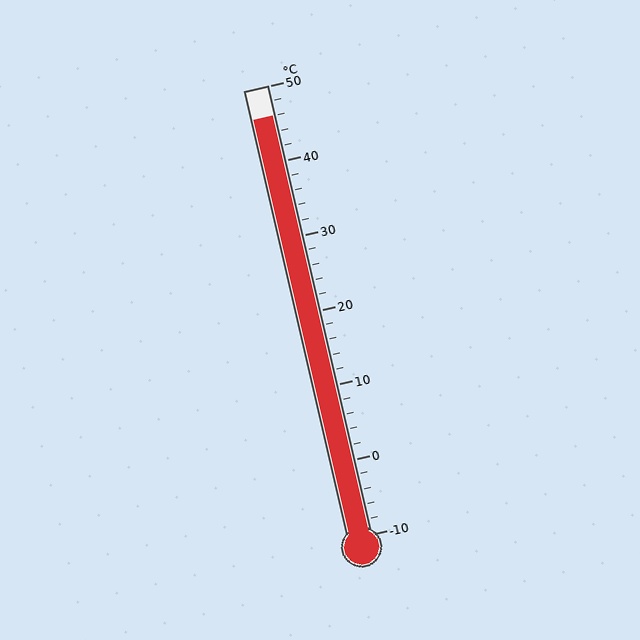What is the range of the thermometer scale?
The thermometer scale ranges from -10°C to 50°C.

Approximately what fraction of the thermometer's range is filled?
The thermometer is filled to approximately 95% of its range.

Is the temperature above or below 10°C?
The temperature is above 10°C.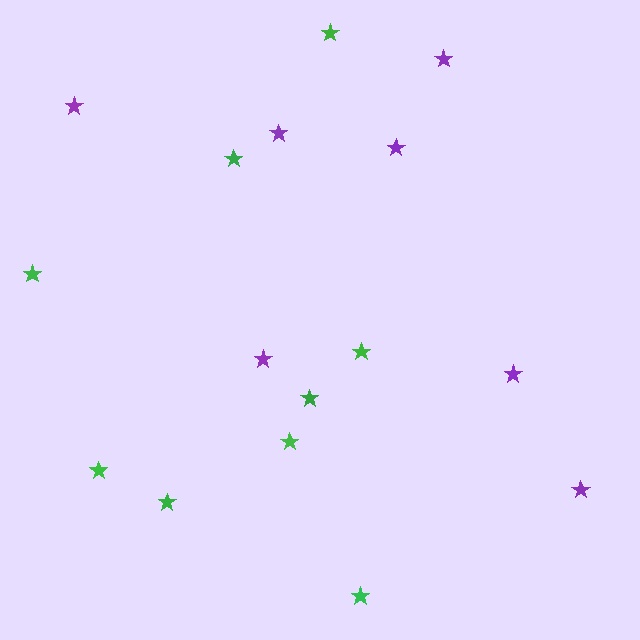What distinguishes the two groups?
There are 2 groups: one group of purple stars (7) and one group of green stars (9).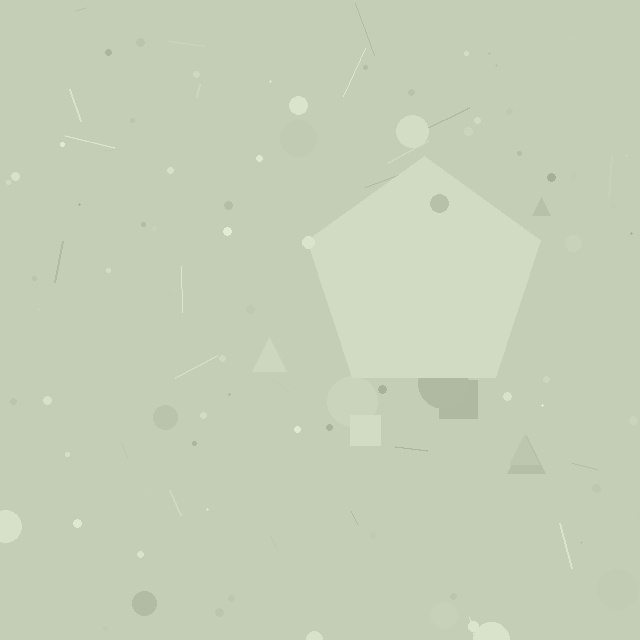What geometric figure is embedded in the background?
A pentagon is embedded in the background.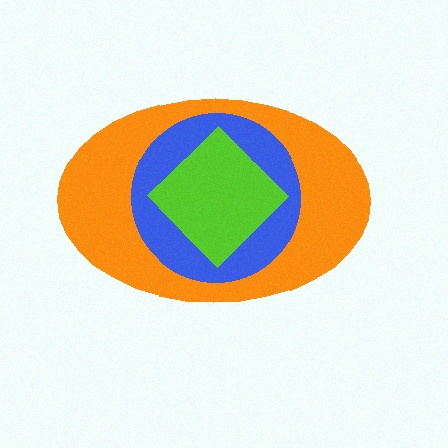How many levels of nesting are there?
3.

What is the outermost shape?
The orange ellipse.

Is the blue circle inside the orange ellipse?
Yes.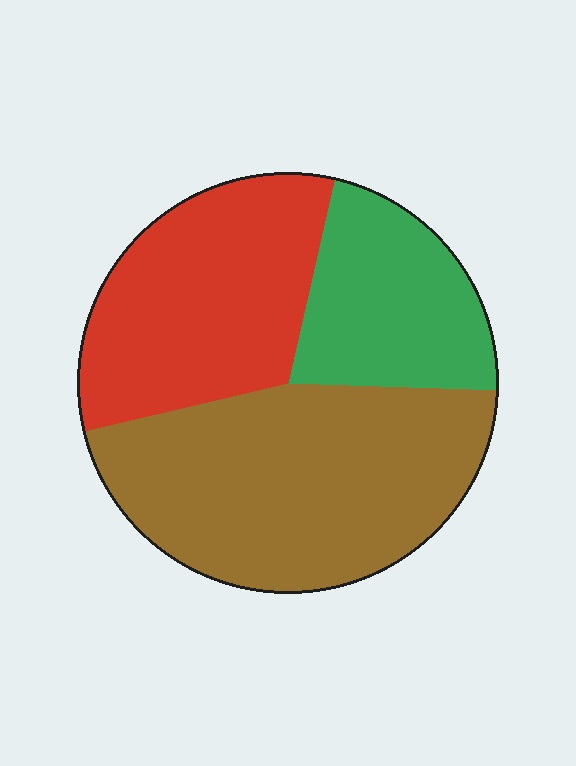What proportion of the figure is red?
Red covers roughly 30% of the figure.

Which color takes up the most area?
Brown, at roughly 45%.